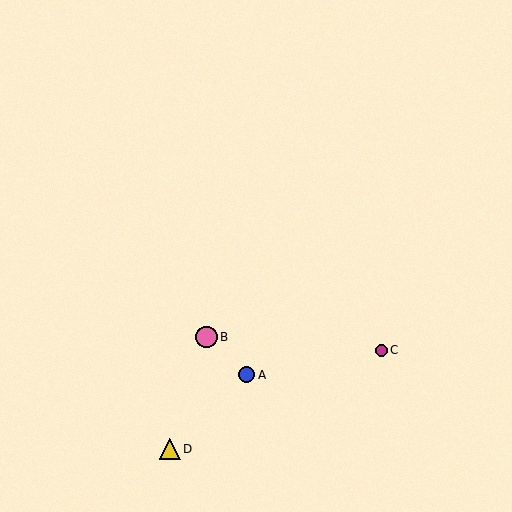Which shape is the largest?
The pink circle (labeled B) is the largest.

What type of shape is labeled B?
Shape B is a pink circle.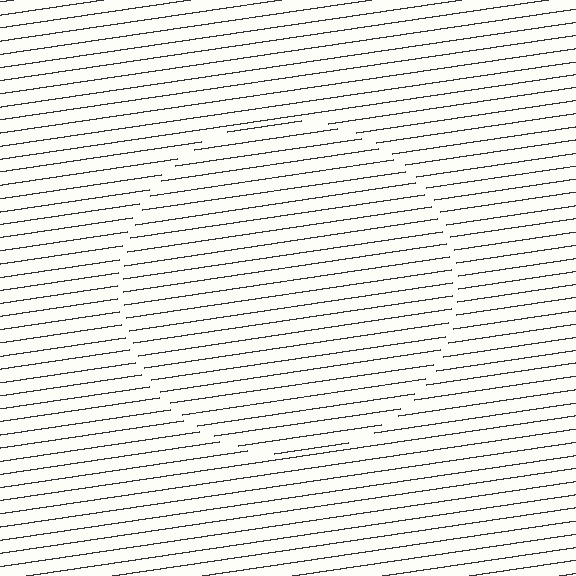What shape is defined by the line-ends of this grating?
An illusory circle. The interior of the shape contains the same grating, shifted by half a period — the contour is defined by the phase discontinuity where line-ends from the inner and outer gratings abut.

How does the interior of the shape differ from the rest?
The interior of the shape contains the same grating, shifted by half a period — the contour is defined by the phase discontinuity where line-ends from the inner and outer gratings abut.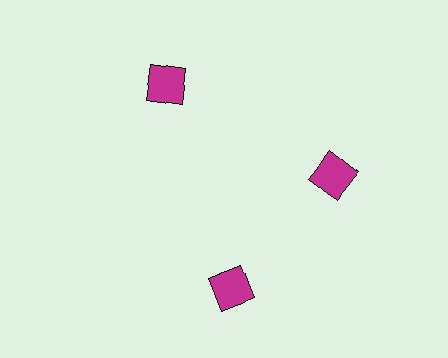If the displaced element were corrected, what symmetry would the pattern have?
It would have 3-fold rotational symmetry — the pattern would map onto itself every 120 degrees.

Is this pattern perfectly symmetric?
No. The 3 magenta squares are arranged in a ring, but one element near the 7 o'clock position is rotated out of alignment along the ring, breaking the 3-fold rotational symmetry.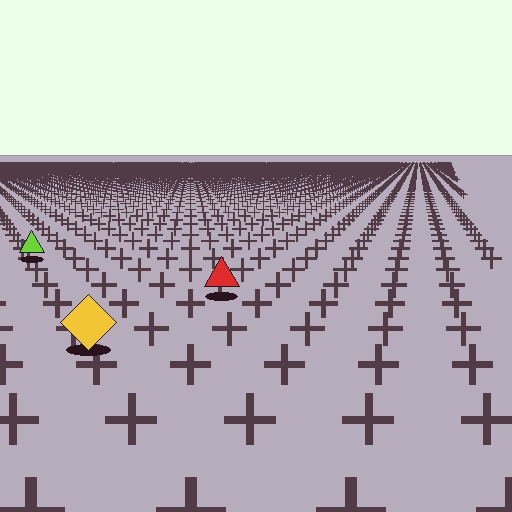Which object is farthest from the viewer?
The lime triangle is farthest from the viewer. It appears smaller and the ground texture around it is denser.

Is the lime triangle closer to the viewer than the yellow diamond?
No. The yellow diamond is closer — you can tell from the texture gradient: the ground texture is coarser near it.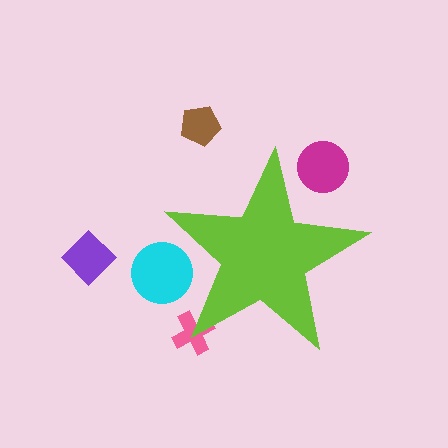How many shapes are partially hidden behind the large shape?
3 shapes are partially hidden.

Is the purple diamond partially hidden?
No, the purple diamond is fully visible.